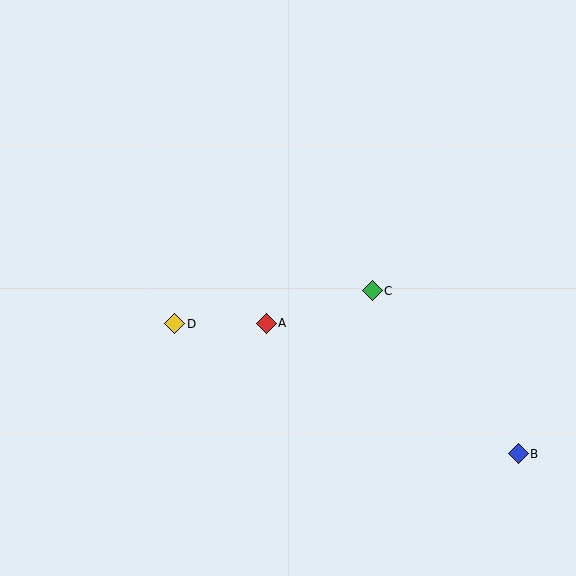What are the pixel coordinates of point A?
Point A is at (266, 323).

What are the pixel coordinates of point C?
Point C is at (372, 291).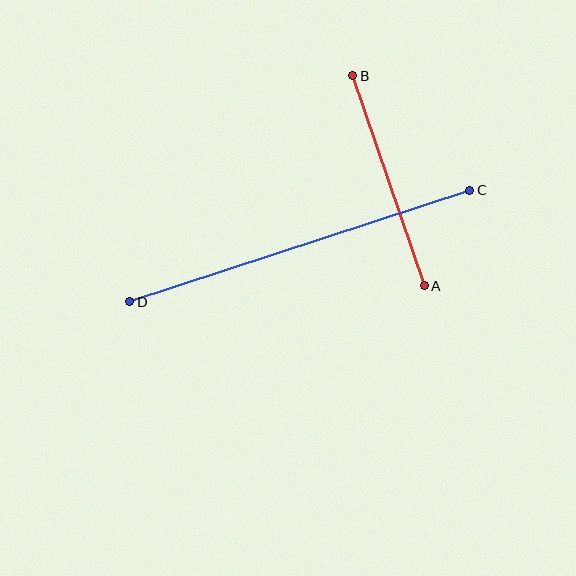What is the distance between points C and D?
The distance is approximately 358 pixels.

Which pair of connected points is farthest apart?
Points C and D are farthest apart.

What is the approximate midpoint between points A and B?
The midpoint is at approximately (388, 181) pixels.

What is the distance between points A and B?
The distance is approximately 222 pixels.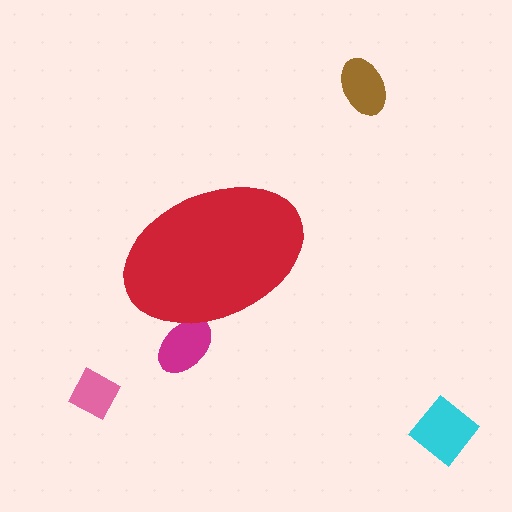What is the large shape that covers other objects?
A red ellipse.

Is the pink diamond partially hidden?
No, the pink diamond is fully visible.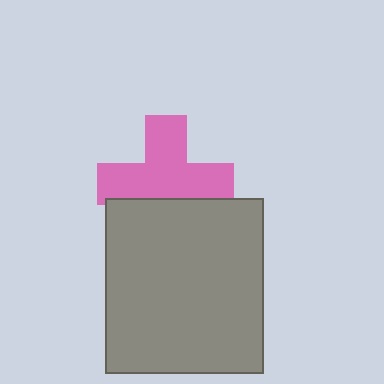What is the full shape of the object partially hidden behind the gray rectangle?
The partially hidden object is a pink cross.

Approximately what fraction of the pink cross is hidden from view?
Roughly 31% of the pink cross is hidden behind the gray rectangle.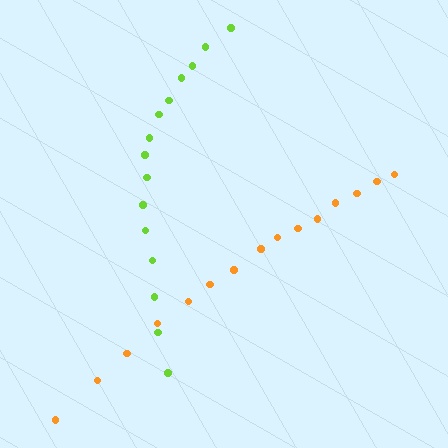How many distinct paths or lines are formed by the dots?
There are 2 distinct paths.